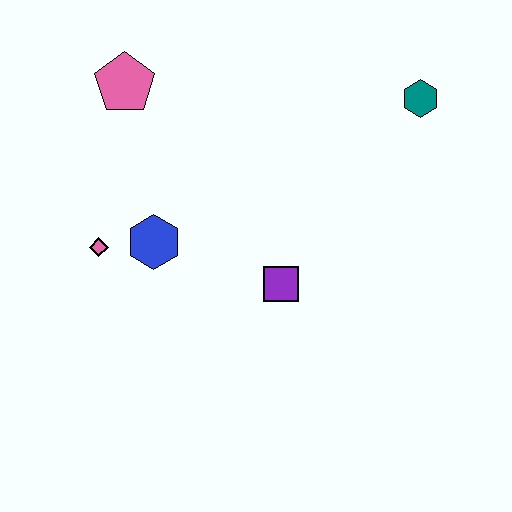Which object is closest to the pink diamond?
The blue hexagon is closest to the pink diamond.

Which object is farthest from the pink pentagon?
The teal hexagon is farthest from the pink pentagon.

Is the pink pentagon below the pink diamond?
No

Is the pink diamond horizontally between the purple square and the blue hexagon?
No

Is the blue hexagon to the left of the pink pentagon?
No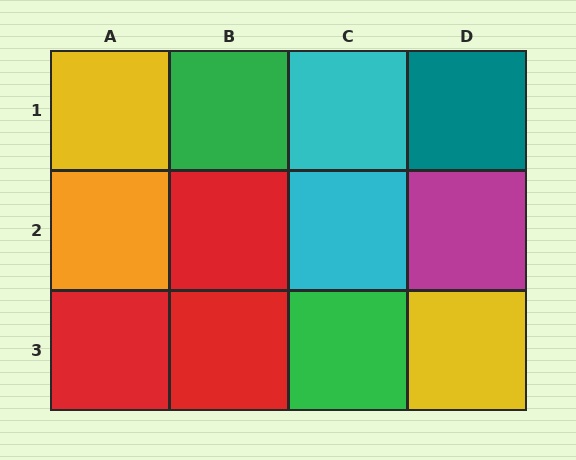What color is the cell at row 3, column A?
Red.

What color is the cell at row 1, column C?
Cyan.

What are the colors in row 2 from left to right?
Orange, red, cyan, magenta.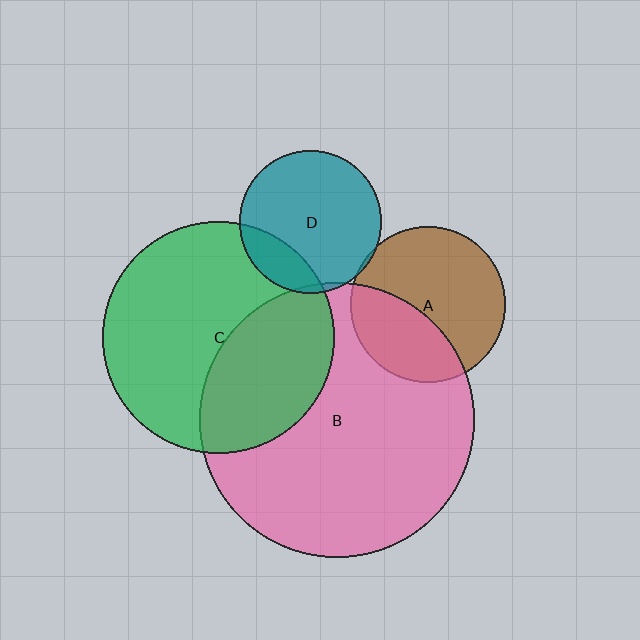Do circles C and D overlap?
Yes.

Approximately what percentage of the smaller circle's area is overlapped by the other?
Approximately 20%.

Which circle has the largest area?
Circle B (pink).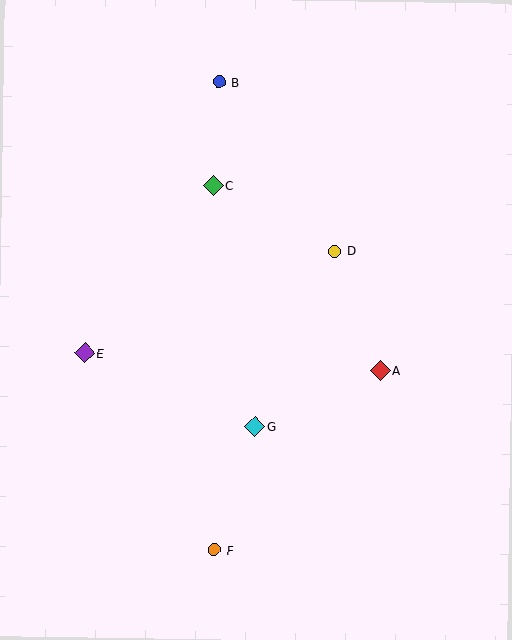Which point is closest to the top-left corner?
Point B is closest to the top-left corner.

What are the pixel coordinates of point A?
Point A is at (380, 371).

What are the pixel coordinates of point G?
Point G is at (255, 427).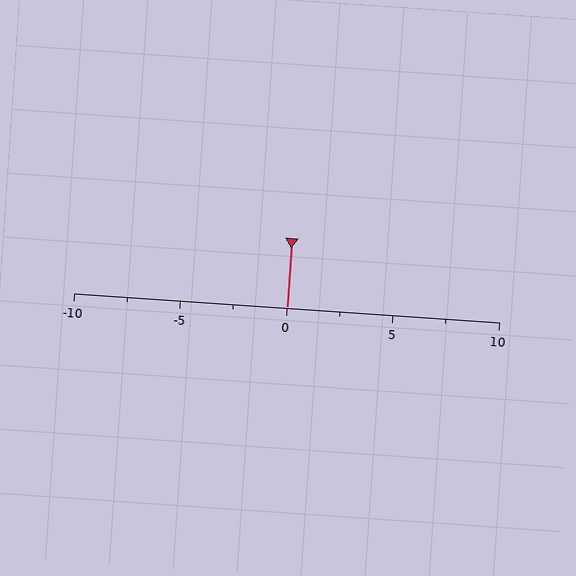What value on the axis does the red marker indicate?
The marker indicates approximately 0.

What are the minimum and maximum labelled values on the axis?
The axis runs from -10 to 10.